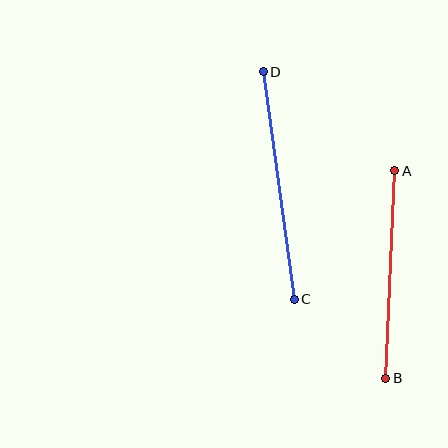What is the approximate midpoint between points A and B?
The midpoint is at approximately (390, 275) pixels.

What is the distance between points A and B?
The distance is approximately 208 pixels.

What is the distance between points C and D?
The distance is approximately 229 pixels.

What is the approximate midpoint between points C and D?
The midpoint is at approximately (279, 185) pixels.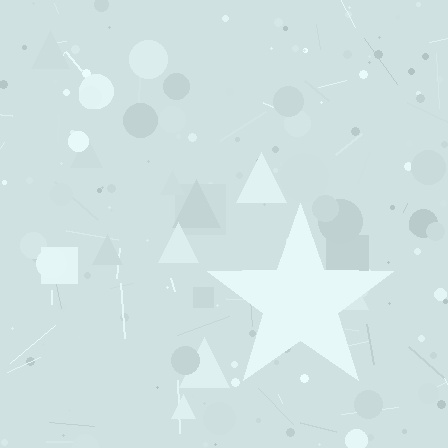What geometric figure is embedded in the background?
A star is embedded in the background.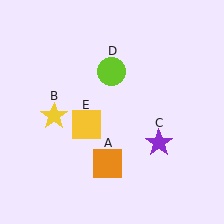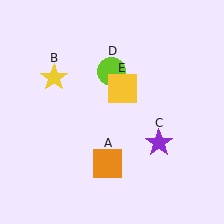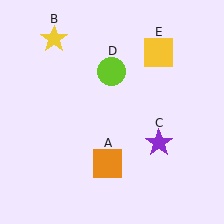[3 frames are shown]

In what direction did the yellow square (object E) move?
The yellow square (object E) moved up and to the right.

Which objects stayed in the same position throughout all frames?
Orange square (object A) and purple star (object C) and lime circle (object D) remained stationary.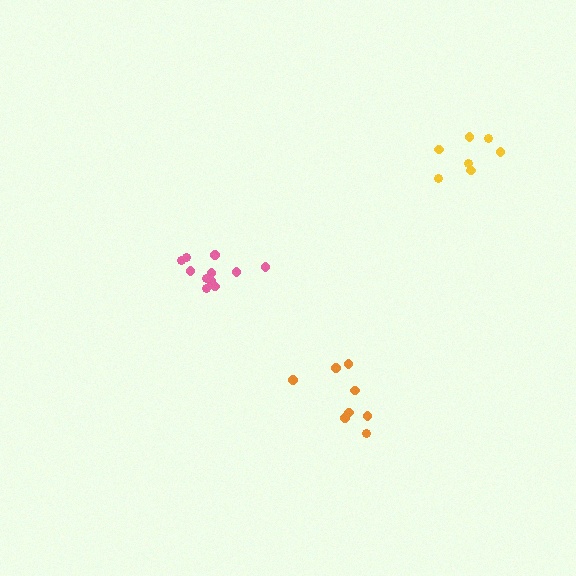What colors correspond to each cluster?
The clusters are colored: pink, orange, yellow.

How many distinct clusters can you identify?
There are 3 distinct clusters.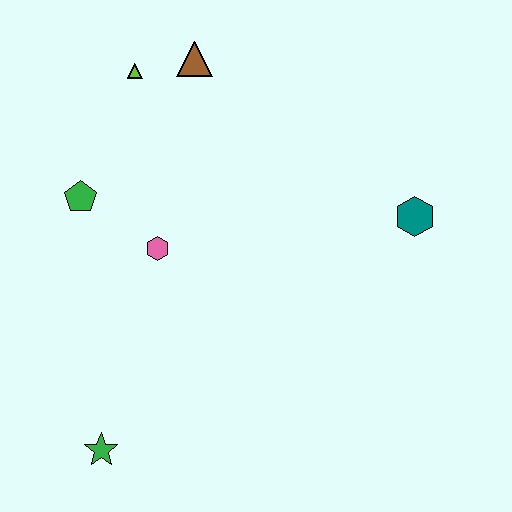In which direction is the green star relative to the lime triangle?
The green star is below the lime triangle.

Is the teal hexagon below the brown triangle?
Yes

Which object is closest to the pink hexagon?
The green pentagon is closest to the pink hexagon.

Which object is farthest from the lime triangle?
The green star is farthest from the lime triangle.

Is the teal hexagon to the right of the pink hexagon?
Yes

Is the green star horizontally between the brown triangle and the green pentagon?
Yes